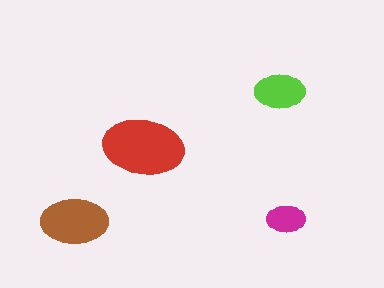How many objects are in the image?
There are 4 objects in the image.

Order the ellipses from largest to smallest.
the red one, the brown one, the lime one, the magenta one.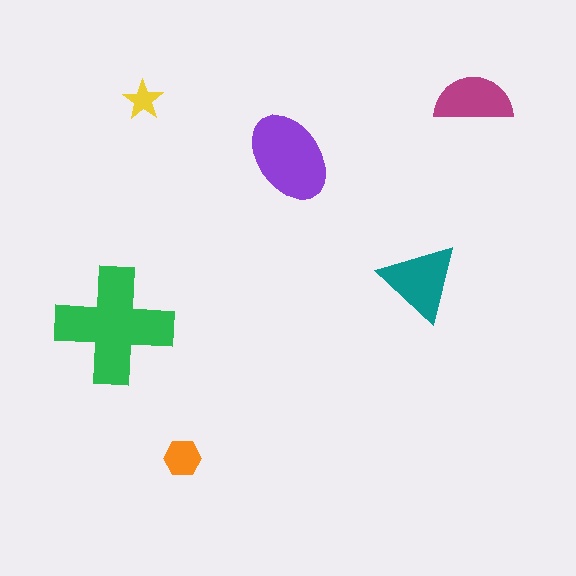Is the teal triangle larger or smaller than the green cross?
Smaller.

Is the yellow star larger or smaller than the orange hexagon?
Smaller.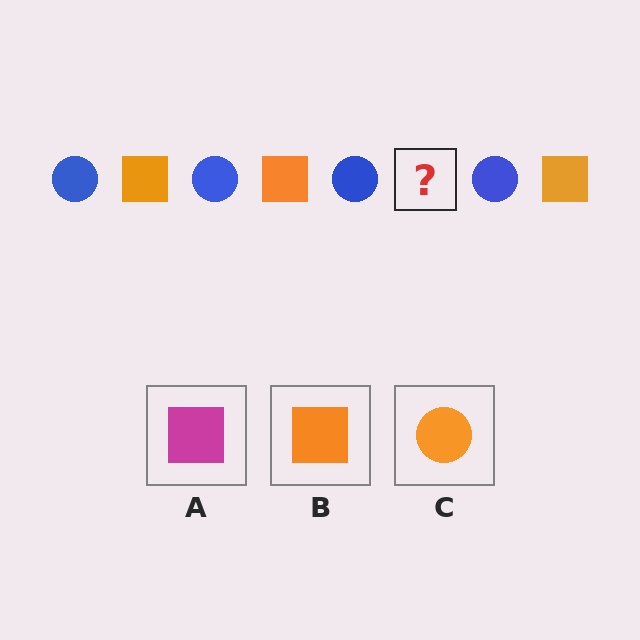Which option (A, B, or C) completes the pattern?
B.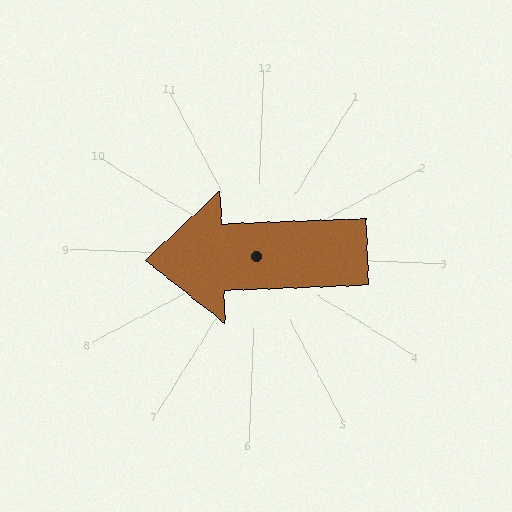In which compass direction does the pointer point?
West.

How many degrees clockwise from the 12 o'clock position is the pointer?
Approximately 266 degrees.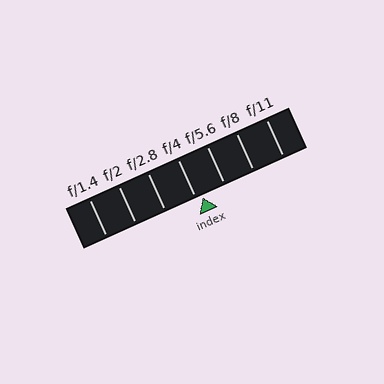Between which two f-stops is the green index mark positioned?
The index mark is between f/4 and f/5.6.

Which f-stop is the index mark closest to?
The index mark is closest to f/4.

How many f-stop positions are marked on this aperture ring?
There are 7 f-stop positions marked.